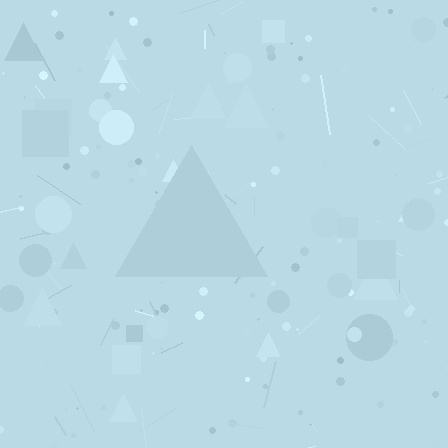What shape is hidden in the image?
A triangle is hidden in the image.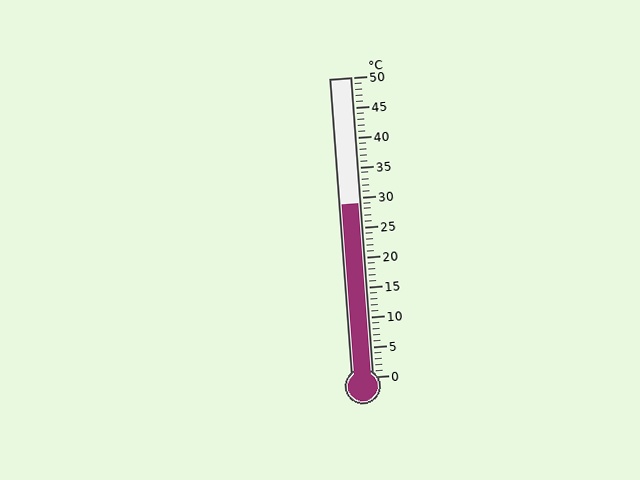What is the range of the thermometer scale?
The thermometer scale ranges from 0°C to 50°C.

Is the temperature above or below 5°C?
The temperature is above 5°C.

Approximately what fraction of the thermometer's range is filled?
The thermometer is filled to approximately 60% of its range.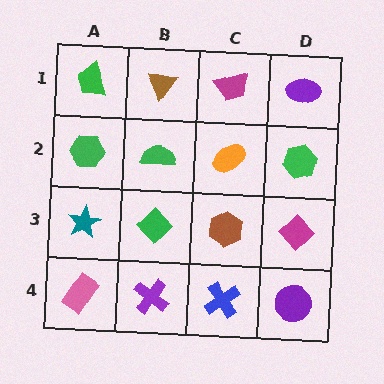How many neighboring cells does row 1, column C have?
3.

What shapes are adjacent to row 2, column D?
A purple ellipse (row 1, column D), a magenta diamond (row 3, column D), an orange ellipse (row 2, column C).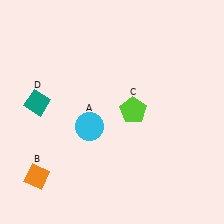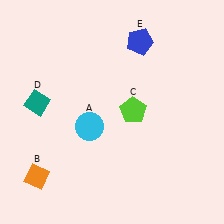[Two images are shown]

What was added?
A blue pentagon (E) was added in Image 2.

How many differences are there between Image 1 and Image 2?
There is 1 difference between the two images.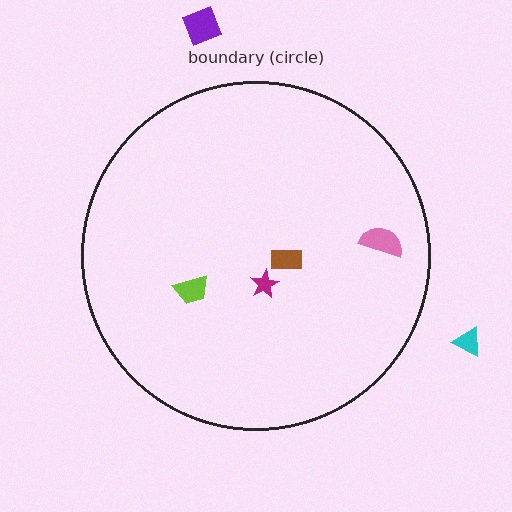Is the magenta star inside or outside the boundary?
Inside.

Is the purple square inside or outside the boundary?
Outside.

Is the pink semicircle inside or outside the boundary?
Inside.